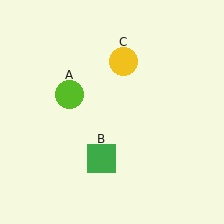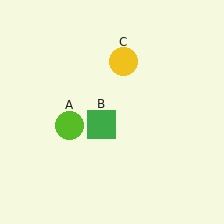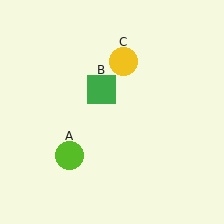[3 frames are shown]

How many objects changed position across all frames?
2 objects changed position: lime circle (object A), green square (object B).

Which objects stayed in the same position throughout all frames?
Yellow circle (object C) remained stationary.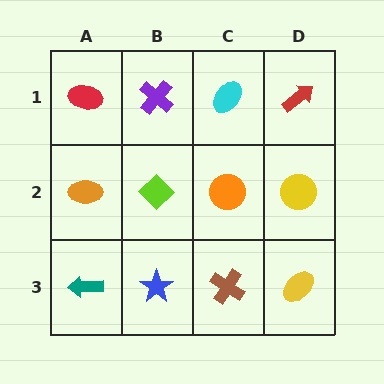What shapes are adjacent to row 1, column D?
A yellow circle (row 2, column D), a cyan ellipse (row 1, column C).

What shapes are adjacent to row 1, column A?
An orange ellipse (row 2, column A), a purple cross (row 1, column B).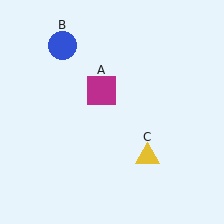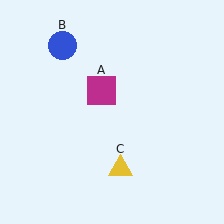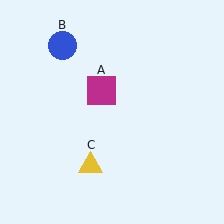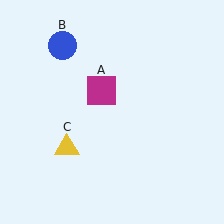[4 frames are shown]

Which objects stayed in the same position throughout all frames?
Magenta square (object A) and blue circle (object B) remained stationary.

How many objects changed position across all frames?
1 object changed position: yellow triangle (object C).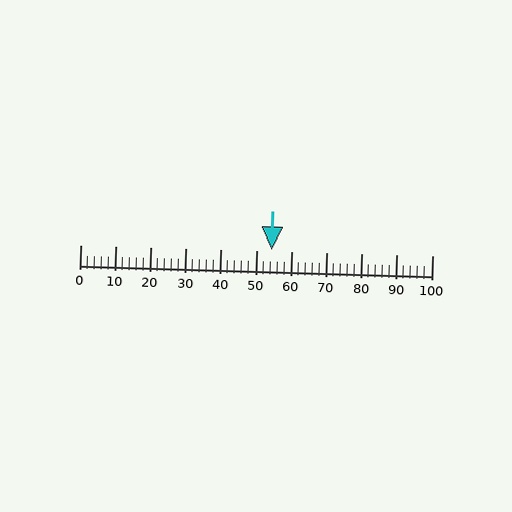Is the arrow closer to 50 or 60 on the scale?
The arrow is closer to 50.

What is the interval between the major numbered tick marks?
The major tick marks are spaced 10 units apart.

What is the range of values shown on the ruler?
The ruler shows values from 0 to 100.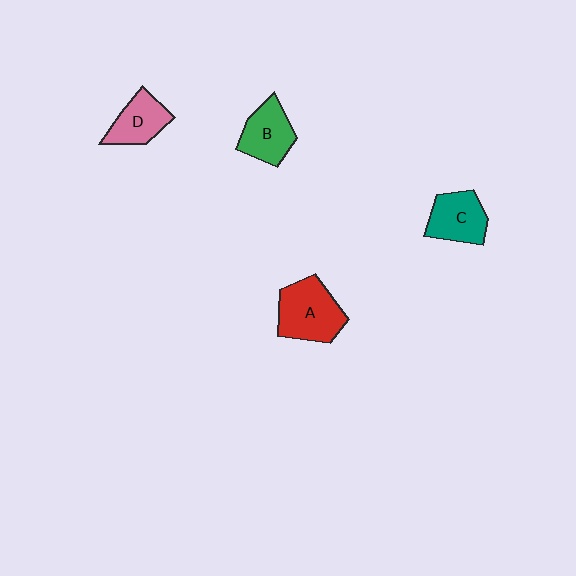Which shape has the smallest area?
Shape D (pink).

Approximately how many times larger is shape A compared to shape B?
Approximately 1.3 times.